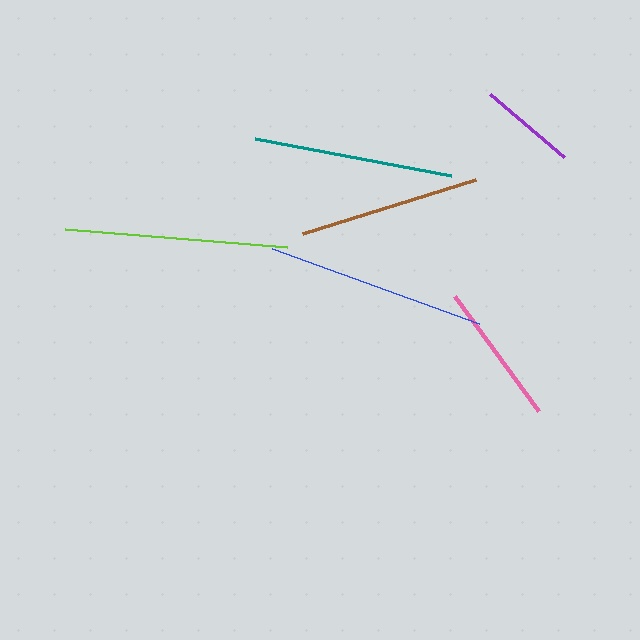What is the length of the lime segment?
The lime segment is approximately 223 pixels long.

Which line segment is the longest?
The lime line is the longest at approximately 223 pixels.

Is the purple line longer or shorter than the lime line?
The lime line is longer than the purple line.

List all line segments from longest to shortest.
From longest to shortest: lime, blue, teal, brown, pink, purple.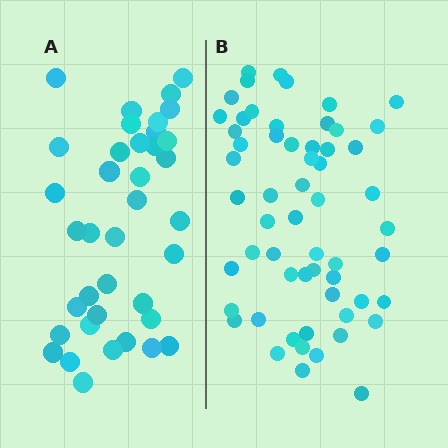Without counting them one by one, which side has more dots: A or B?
Region B (the right region) has more dots.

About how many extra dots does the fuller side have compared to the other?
Region B has approximately 20 more dots than region A.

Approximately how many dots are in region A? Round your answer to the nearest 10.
About 40 dots. (The exact count is 38, which rounds to 40.)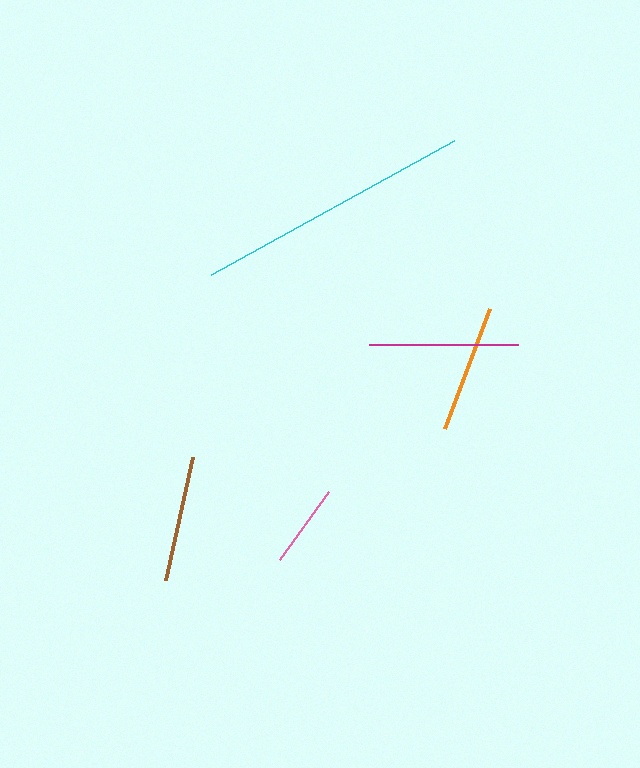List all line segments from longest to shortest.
From longest to shortest: cyan, magenta, orange, brown, pink.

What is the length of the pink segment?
The pink segment is approximately 84 pixels long.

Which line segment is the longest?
The cyan line is the longest at approximately 278 pixels.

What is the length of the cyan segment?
The cyan segment is approximately 278 pixels long.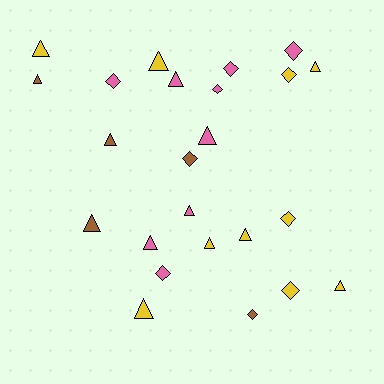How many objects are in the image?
There are 24 objects.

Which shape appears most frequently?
Triangle, with 14 objects.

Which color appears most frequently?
Yellow, with 10 objects.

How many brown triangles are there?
There are 3 brown triangles.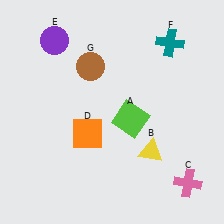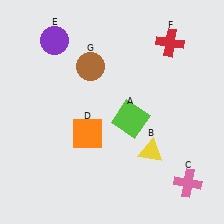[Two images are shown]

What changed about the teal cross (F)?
In Image 1, F is teal. In Image 2, it changed to red.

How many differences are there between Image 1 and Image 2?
There is 1 difference between the two images.